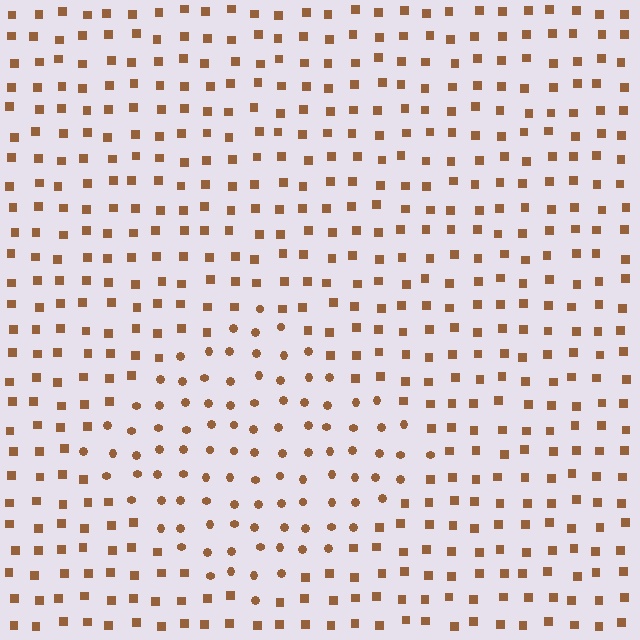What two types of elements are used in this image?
The image uses circles inside the diamond region and squares outside it.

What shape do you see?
I see a diamond.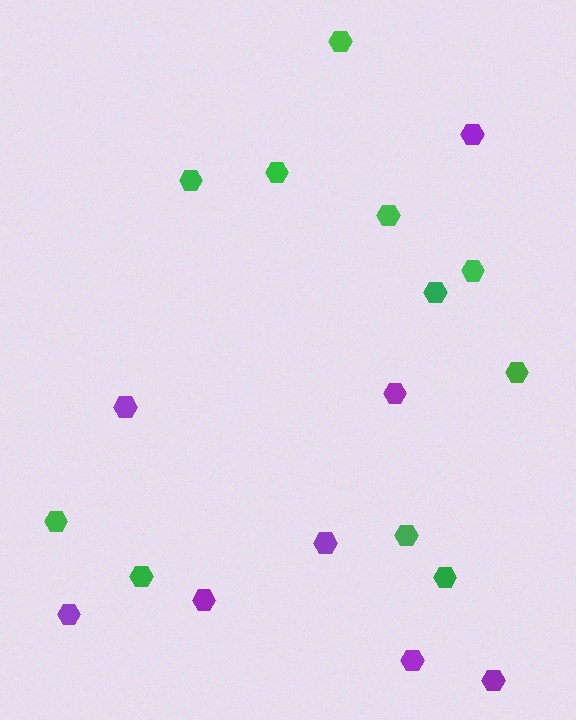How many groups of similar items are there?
There are 2 groups: one group of green hexagons (11) and one group of purple hexagons (8).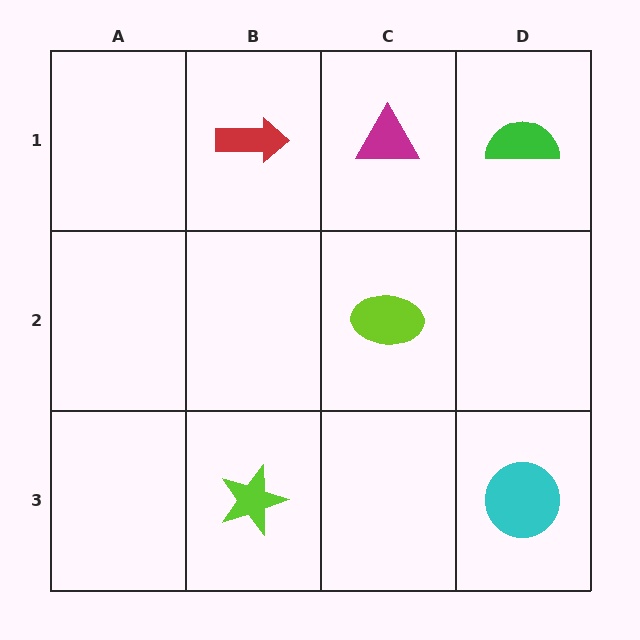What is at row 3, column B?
A lime star.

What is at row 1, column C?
A magenta triangle.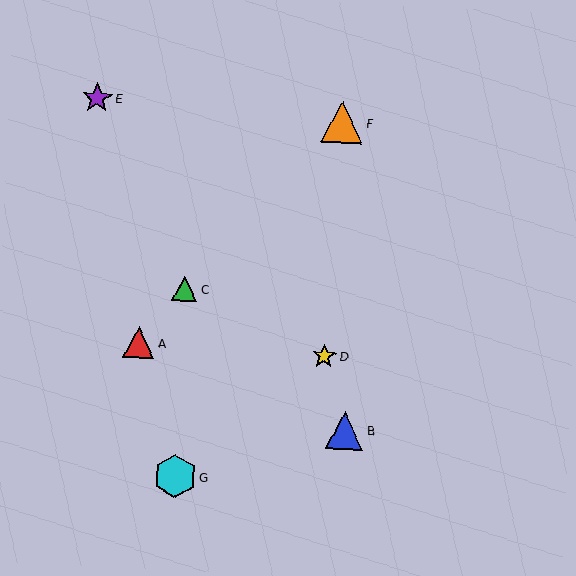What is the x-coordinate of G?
Object G is at x≈175.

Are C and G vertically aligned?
Yes, both are at x≈185.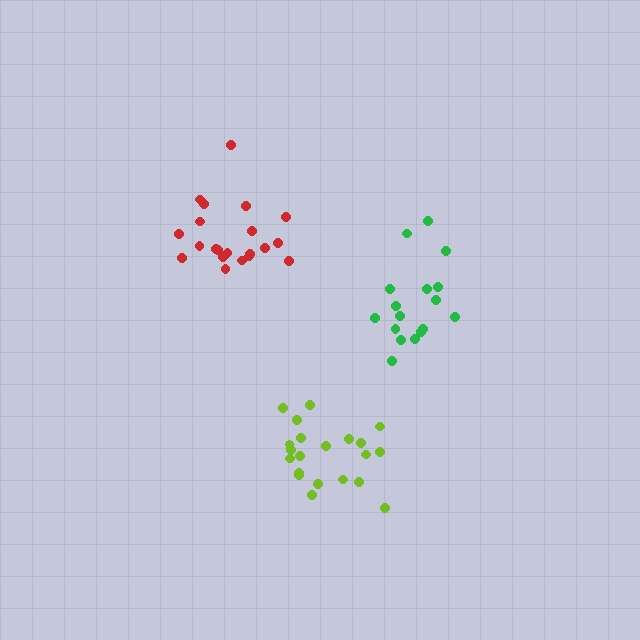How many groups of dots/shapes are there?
There are 3 groups.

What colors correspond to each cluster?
The clusters are colored: green, red, lime.